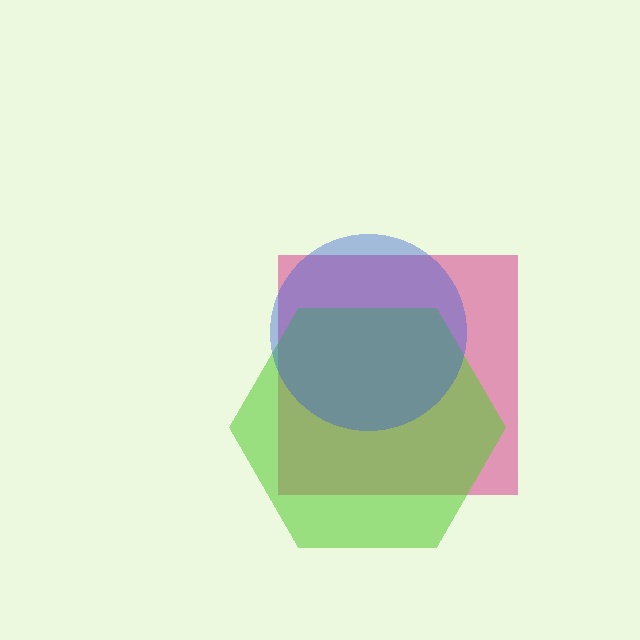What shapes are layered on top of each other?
The layered shapes are: a magenta square, a lime hexagon, a blue circle.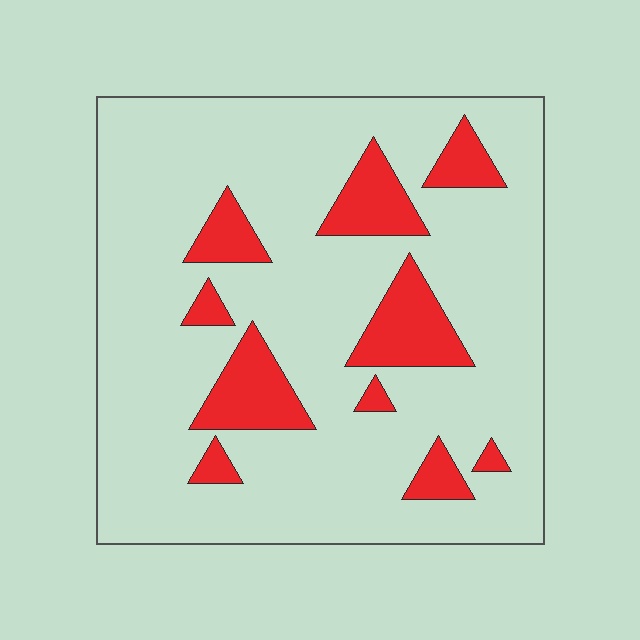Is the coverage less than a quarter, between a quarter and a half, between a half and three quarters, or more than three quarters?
Less than a quarter.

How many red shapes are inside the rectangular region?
10.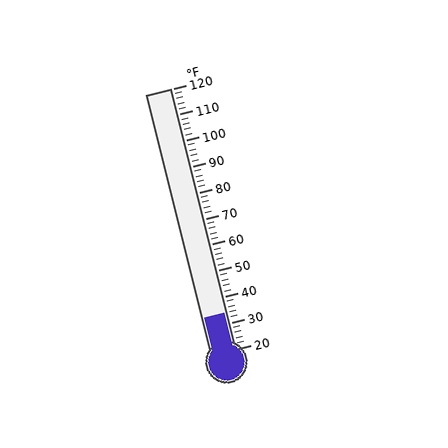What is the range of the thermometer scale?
The thermometer scale ranges from 20°F to 120°F.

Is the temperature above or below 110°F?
The temperature is below 110°F.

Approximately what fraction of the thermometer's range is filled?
The thermometer is filled to approximately 15% of its range.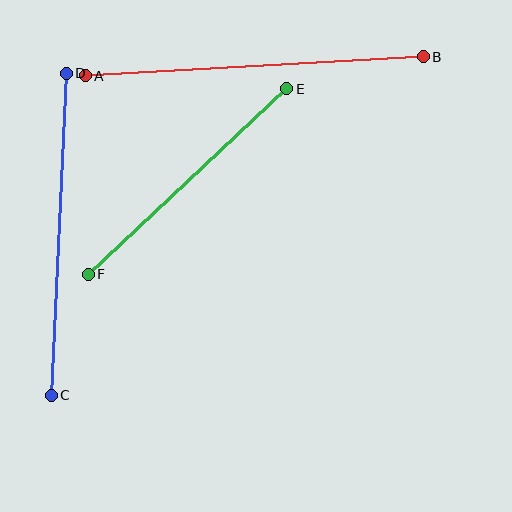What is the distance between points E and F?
The distance is approximately 272 pixels.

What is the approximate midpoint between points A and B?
The midpoint is at approximately (254, 66) pixels.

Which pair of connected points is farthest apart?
Points A and B are farthest apart.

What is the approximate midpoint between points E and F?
The midpoint is at approximately (188, 181) pixels.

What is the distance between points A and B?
The distance is approximately 339 pixels.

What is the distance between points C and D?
The distance is approximately 322 pixels.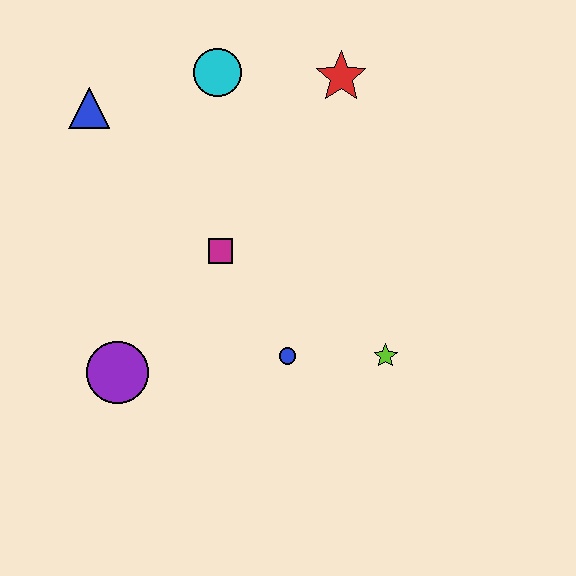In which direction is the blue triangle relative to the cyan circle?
The blue triangle is to the left of the cyan circle.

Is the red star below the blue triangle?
No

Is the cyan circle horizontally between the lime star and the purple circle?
Yes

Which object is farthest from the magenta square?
The red star is farthest from the magenta square.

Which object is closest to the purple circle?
The magenta square is closest to the purple circle.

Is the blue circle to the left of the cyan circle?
No